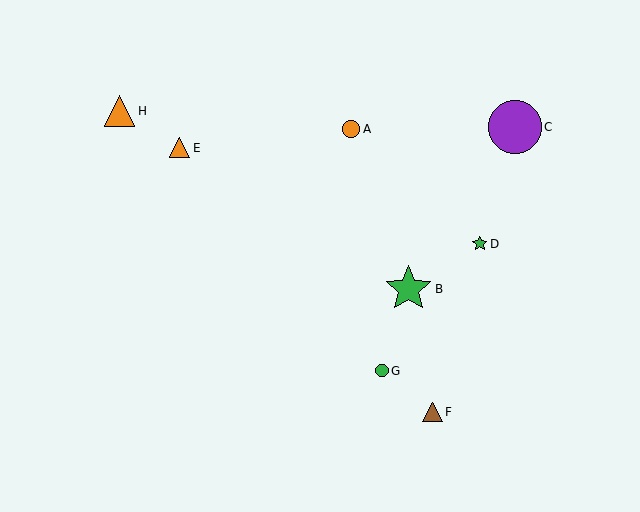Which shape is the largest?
The purple circle (labeled C) is the largest.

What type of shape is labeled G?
Shape G is a green circle.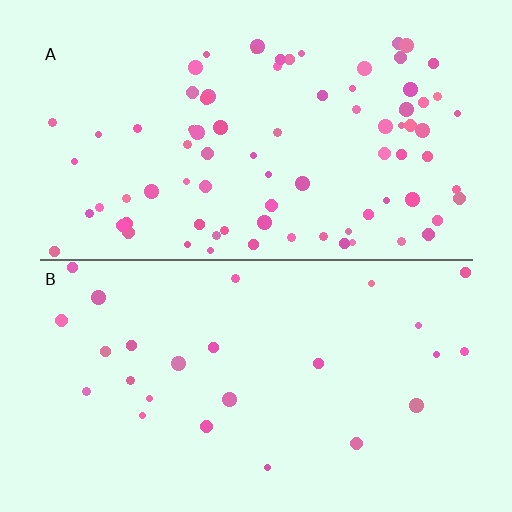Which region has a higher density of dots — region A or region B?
A (the top).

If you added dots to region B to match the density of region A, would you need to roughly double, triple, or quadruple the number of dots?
Approximately triple.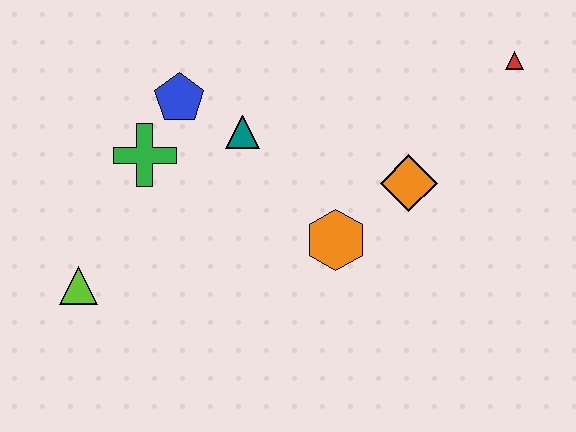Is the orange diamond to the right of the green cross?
Yes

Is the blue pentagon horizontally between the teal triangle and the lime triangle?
Yes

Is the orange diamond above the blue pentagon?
No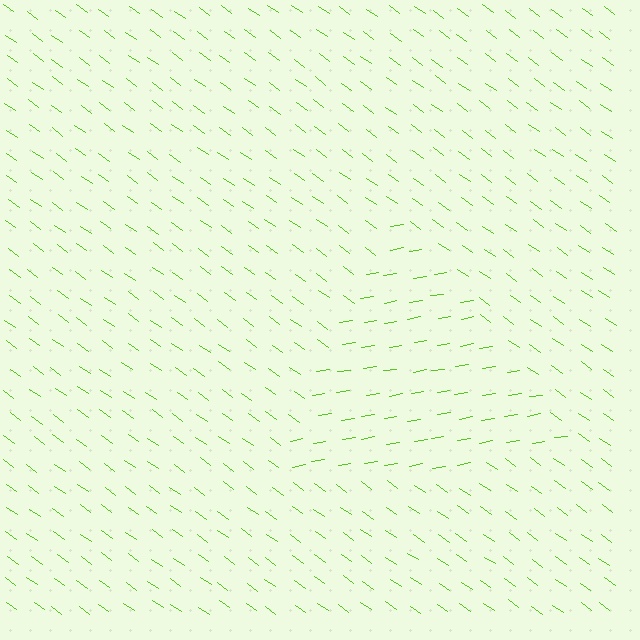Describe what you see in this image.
The image is filled with small lime line segments. A triangle region in the image has lines oriented differently from the surrounding lines, creating a visible texture boundary.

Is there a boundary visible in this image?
Yes, there is a texture boundary formed by a change in line orientation.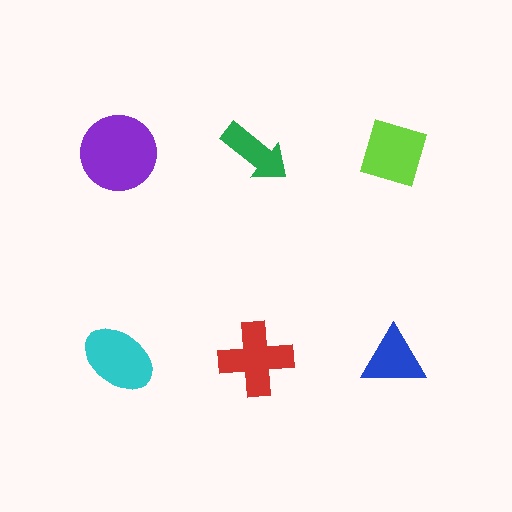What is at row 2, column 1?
A cyan ellipse.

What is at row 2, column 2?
A red cross.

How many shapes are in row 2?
3 shapes.